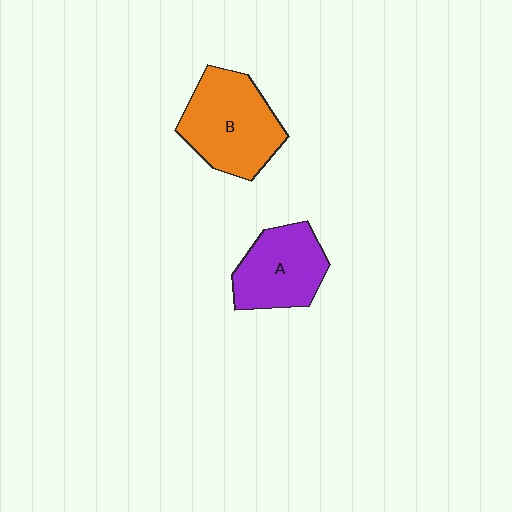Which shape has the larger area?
Shape B (orange).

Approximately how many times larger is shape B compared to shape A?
Approximately 1.3 times.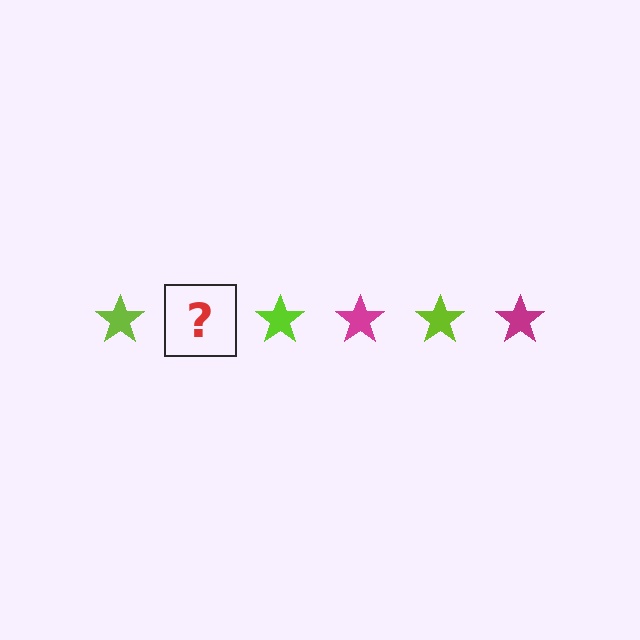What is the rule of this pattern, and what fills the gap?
The rule is that the pattern cycles through lime, magenta stars. The gap should be filled with a magenta star.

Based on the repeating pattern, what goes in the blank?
The blank should be a magenta star.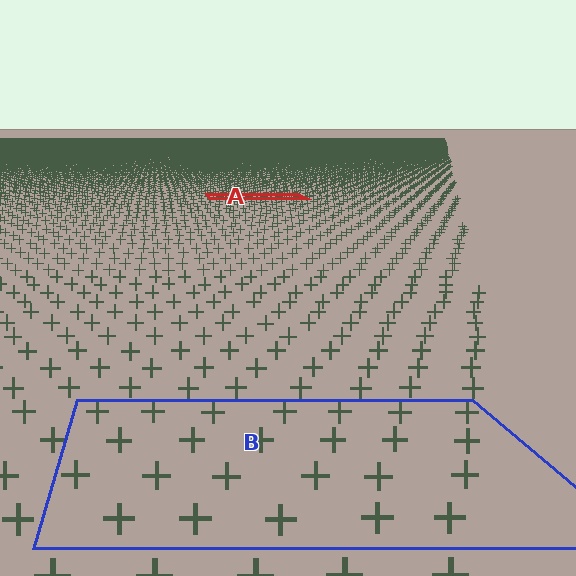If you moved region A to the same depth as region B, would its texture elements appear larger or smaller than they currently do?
They would appear larger. At a closer depth, the same texture elements are projected at a bigger on-screen size.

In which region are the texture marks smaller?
The texture marks are smaller in region A, because it is farther away.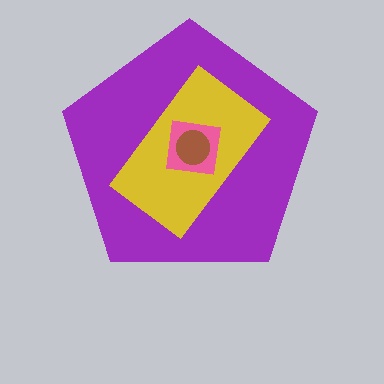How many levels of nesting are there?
4.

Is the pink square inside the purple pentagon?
Yes.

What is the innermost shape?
The brown circle.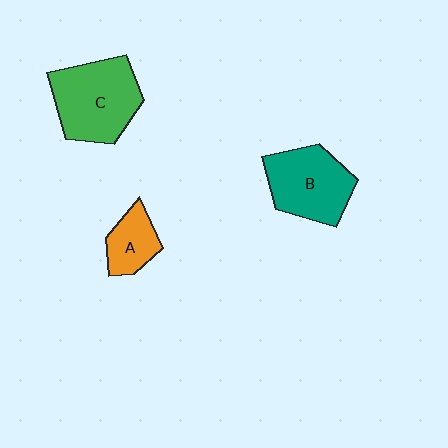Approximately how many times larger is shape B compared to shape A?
Approximately 1.9 times.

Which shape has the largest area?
Shape C (green).